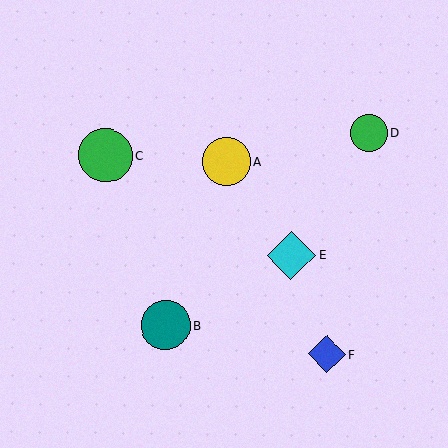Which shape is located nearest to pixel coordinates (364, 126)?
The green circle (labeled D) at (369, 133) is nearest to that location.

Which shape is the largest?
The green circle (labeled C) is the largest.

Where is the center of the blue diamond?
The center of the blue diamond is at (327, 354).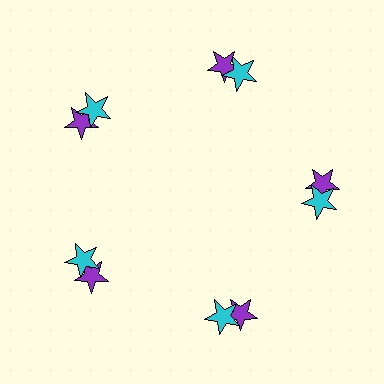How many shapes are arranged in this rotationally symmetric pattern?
There are 10 shapes, arranged in 5 groups of 2.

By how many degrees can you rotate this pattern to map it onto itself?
The pattern maps onto itself every 72 degrees of rotation.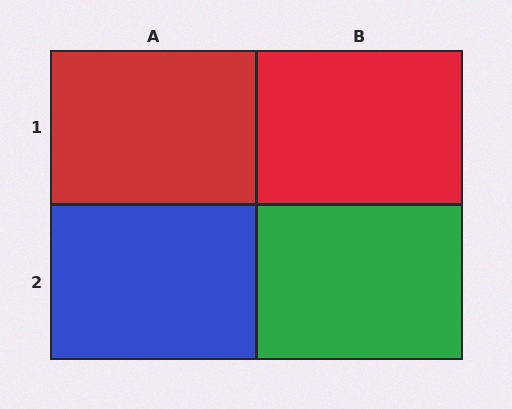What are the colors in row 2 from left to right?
Blue, green.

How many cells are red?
2 cells are red.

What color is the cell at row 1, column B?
Red.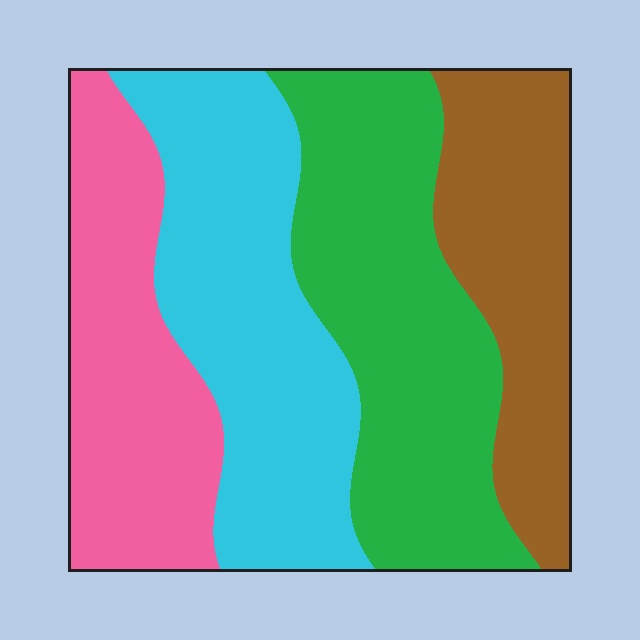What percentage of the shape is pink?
Pink takes up about one fifth (1/5) of the shape.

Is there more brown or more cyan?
Cyan.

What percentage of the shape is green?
Green takes up between a quarter and a half of the shape.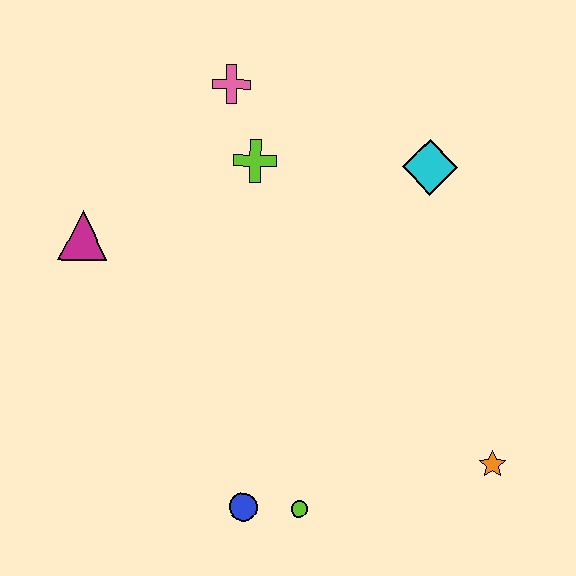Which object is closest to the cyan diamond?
The lime cross is closest to the cyan diamond.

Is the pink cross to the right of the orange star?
No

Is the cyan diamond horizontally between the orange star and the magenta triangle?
Yes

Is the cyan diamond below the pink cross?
Yes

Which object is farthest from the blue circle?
The pink cross is farthest from the blue circle.